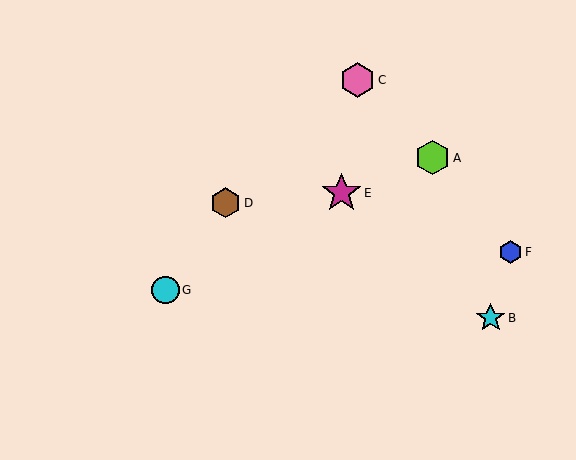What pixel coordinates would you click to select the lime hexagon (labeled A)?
Click at (433, 158) to select the lime hexagon A.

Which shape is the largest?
The magenta star (labeled E) is the largest.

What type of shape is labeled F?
Shape F is a blue hexagon.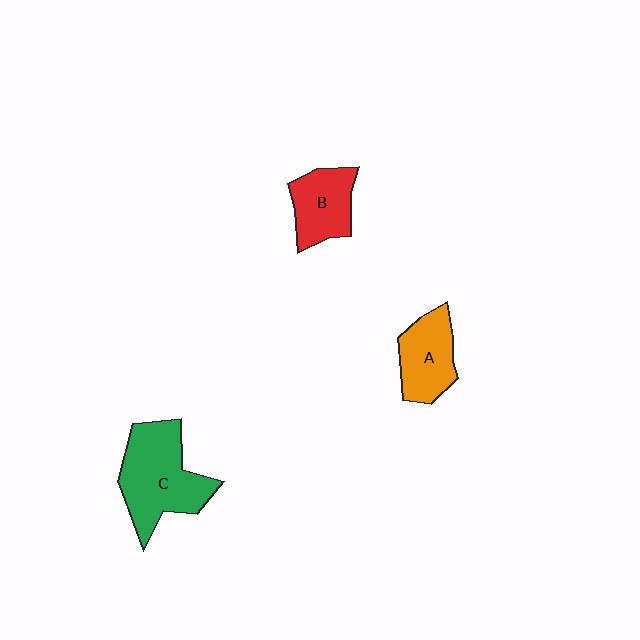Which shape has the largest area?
Shape C (green).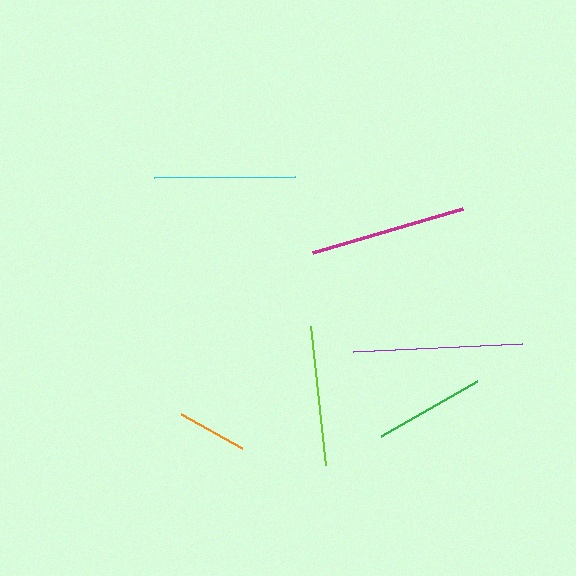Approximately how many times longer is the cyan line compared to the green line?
The cyan line is approximately 1.3 times the length of the green line.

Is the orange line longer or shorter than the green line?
The green line is longer than the orange line.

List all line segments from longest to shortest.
From longest to shortest: purple, magenta, cyan, lime, green, orange.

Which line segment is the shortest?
The orange line is the shortest at approximately 69 pixels.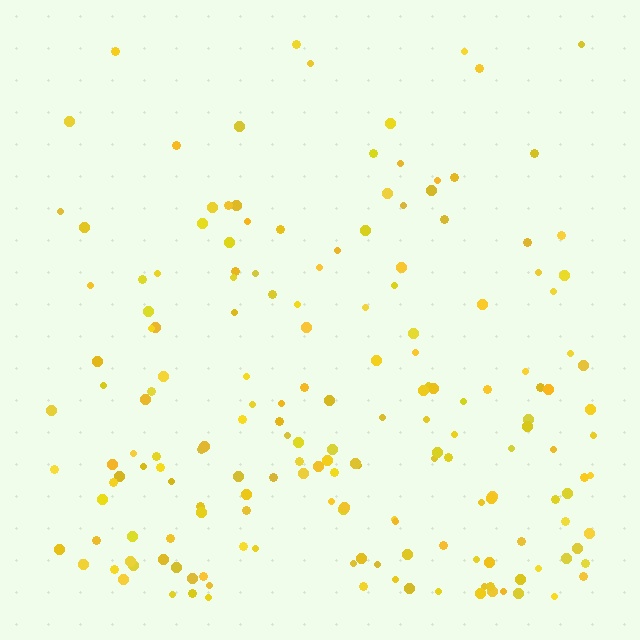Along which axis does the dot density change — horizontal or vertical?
Vertical.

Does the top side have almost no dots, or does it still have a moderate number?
Still a moderate number, just noticeably fewer than the bottom.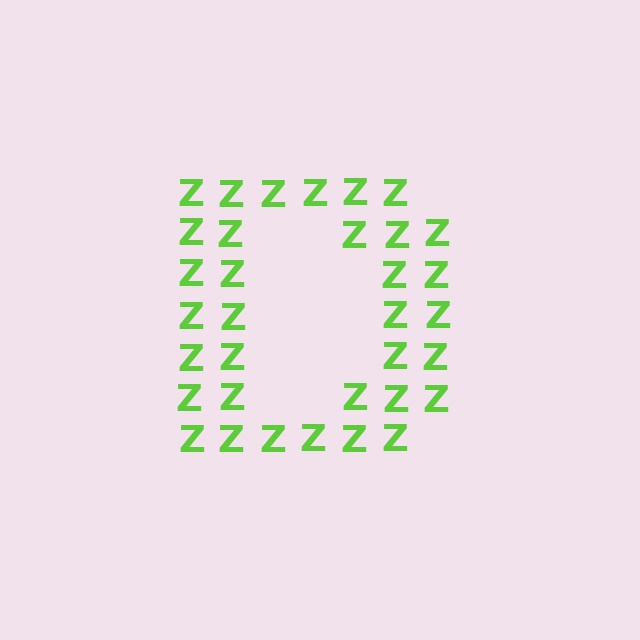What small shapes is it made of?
It is made of small letter Z's.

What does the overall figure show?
The overall figure shows the letter D.